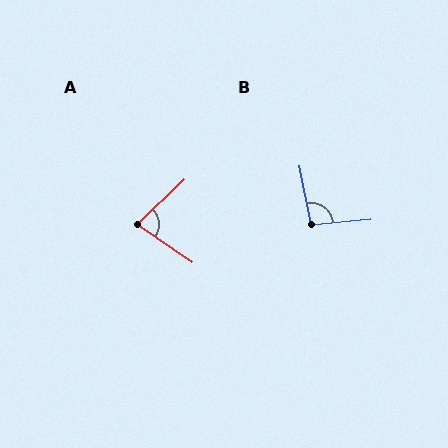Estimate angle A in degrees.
Approximately 78 degrees.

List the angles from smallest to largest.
A (78°), B (96°).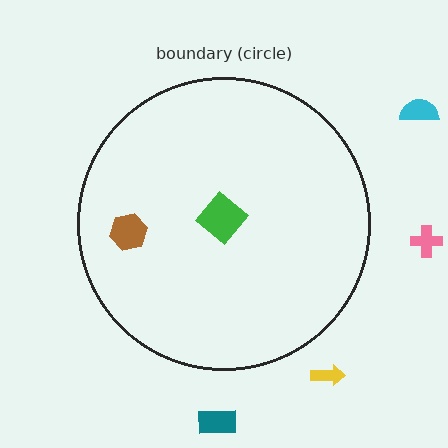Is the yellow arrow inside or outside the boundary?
Outside.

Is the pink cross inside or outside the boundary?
Outside.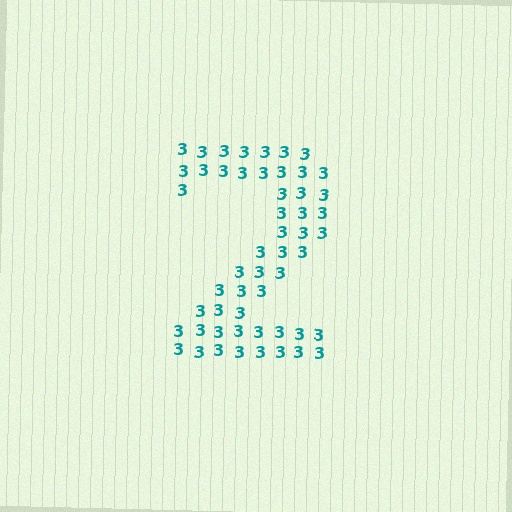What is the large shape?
The large shape is the digit 2.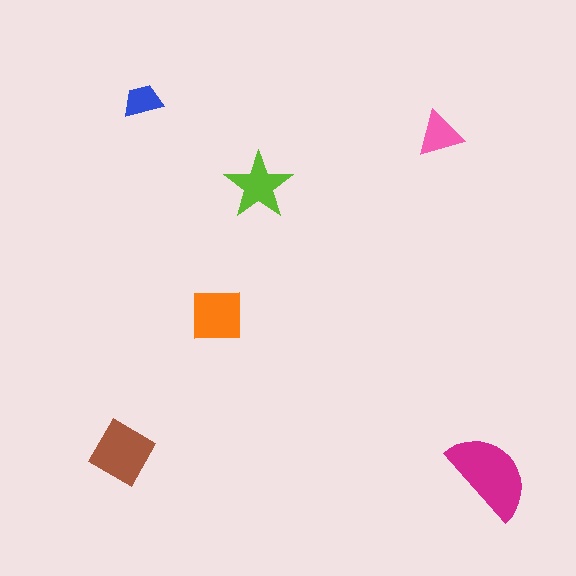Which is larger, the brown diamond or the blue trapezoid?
The brown diamond.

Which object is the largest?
The magenta semicircle.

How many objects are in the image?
There are 6 objects in the image.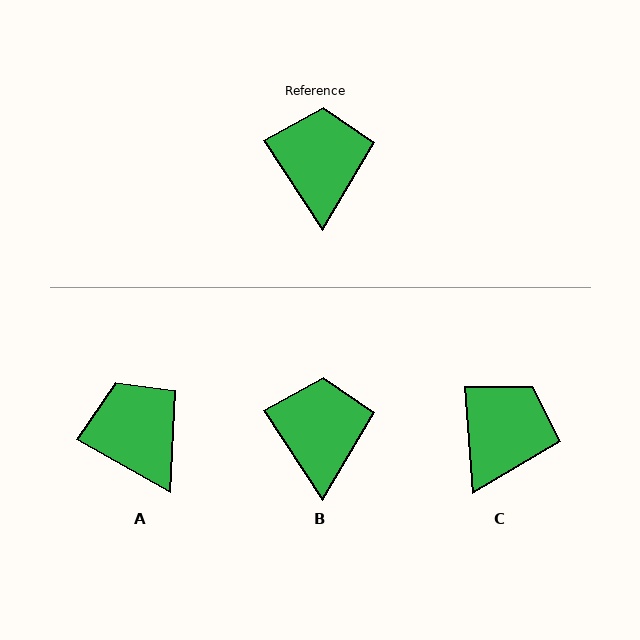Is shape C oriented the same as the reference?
No, it is off by about 29 degrees.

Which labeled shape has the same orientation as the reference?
B.